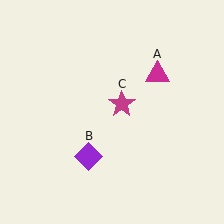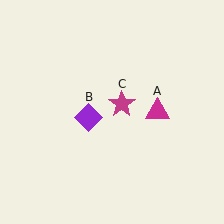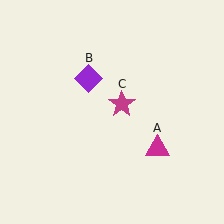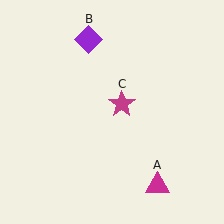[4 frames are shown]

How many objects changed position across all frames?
2 objects changed position: magenta triangle (object A), purple diamond (object B).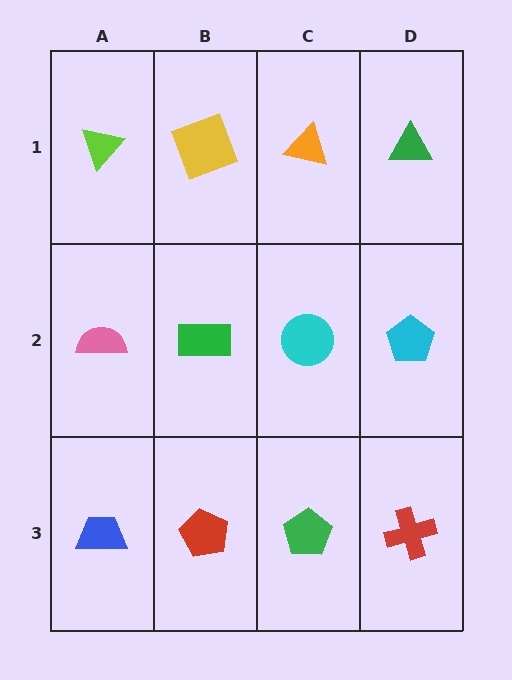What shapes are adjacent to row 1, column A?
A pink semicircle (row 2, column A), a yellow square (row 1, column B).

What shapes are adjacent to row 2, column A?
A lime triangle (row 1, column A), a blue trapezoid (row 3, column A), a green rectangle (row 2, column B).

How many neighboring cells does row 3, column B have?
3.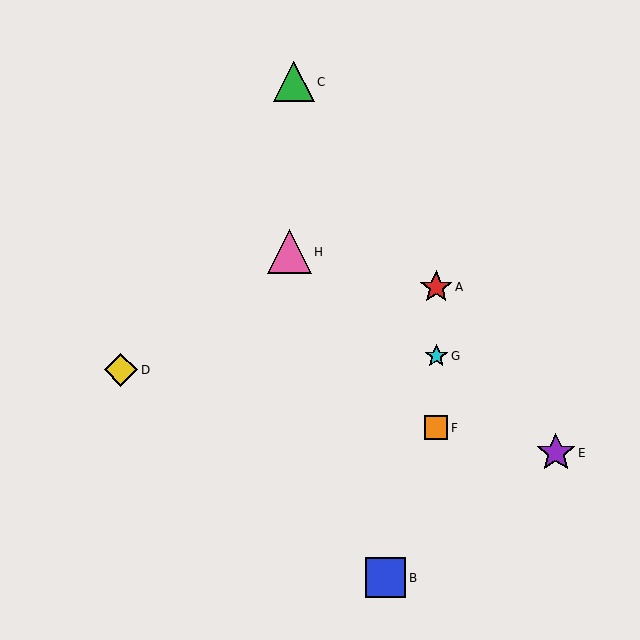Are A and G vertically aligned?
Yes, both are at x≈436.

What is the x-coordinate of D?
Object D is at x≈121.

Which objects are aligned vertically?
Objects A, F, G are aligned vertically.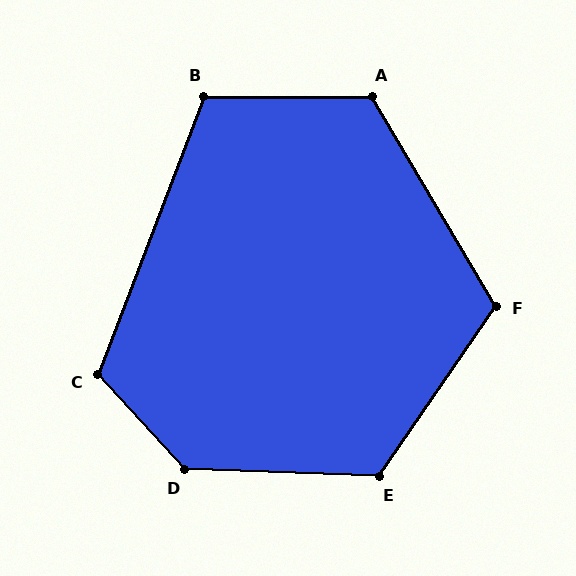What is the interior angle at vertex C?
Approximately 117 degrees (obtuse).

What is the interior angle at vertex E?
Approximately 123 degrees (obtuse).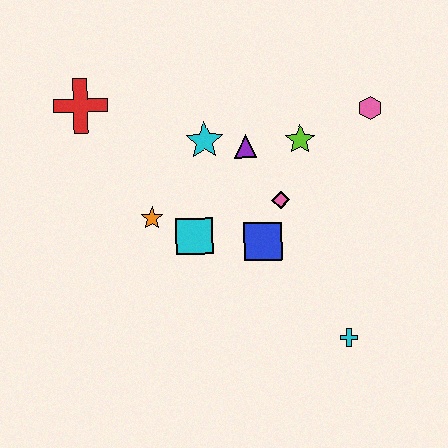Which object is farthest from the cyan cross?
The red cross is farthest from the cyan cross.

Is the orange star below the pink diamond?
Yes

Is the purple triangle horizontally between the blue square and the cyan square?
Yes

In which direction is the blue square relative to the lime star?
The blue square is below the lime star.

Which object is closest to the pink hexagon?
The lime star is closest to the pink hexagon.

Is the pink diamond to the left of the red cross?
No